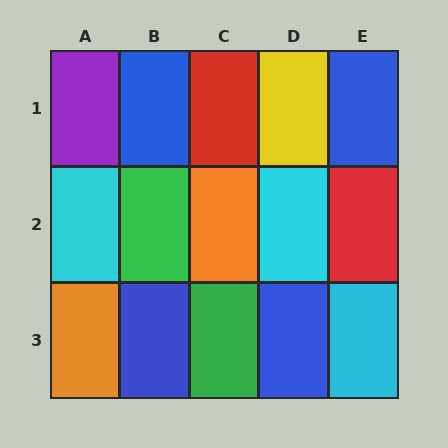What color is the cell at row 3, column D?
Blue.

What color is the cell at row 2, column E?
Red.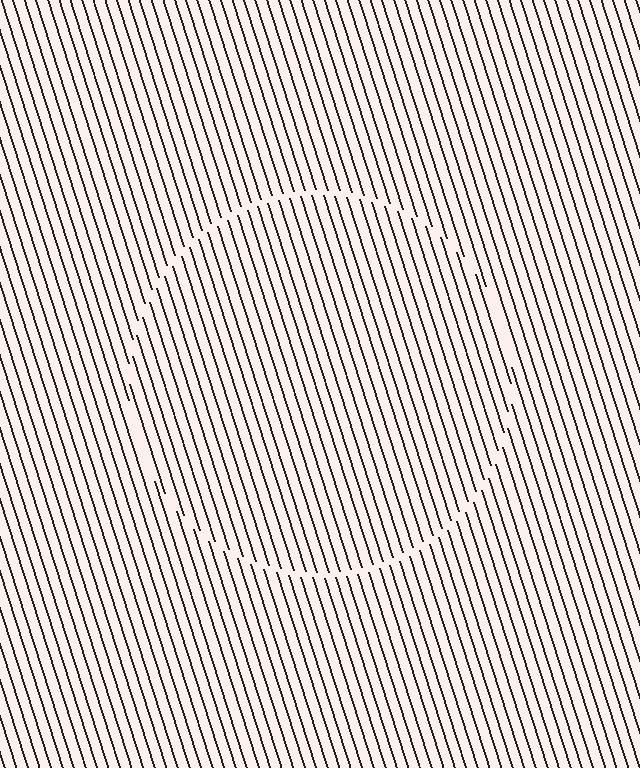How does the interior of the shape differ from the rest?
The interior of the shape contains the same grating, shifted by half a period — the contour is defined by the phase discontinuity where line-ends from the inner and outer gratings abut.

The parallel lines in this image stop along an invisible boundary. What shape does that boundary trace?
An illusory circle. The interior of the shape contains the same grating, shifted by half a period — the contour is defined by the phase discontinuity where line-ends from the inner and outer gratings abut.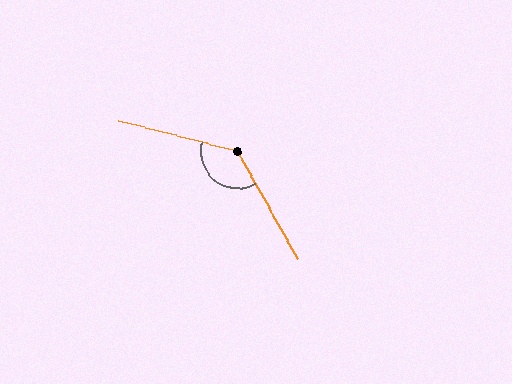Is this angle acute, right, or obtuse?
It is obtuse.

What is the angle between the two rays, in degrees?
Approximately 134 degrees.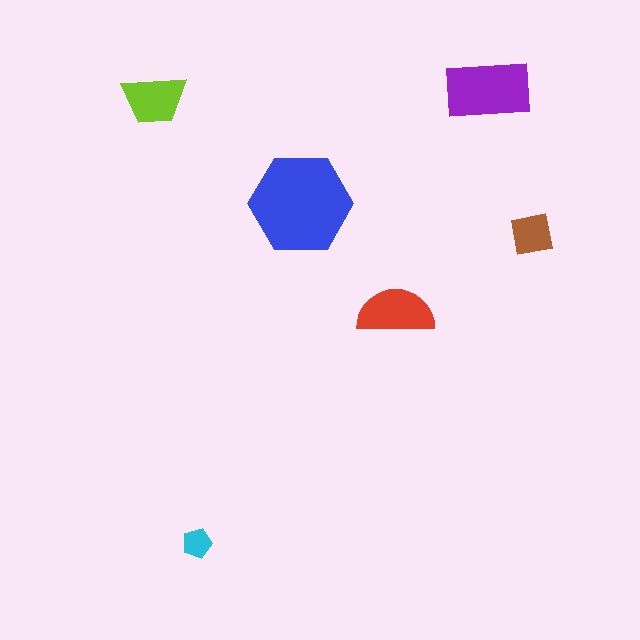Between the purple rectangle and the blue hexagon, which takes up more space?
The blue hexagon.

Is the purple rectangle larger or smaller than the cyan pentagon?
Larger.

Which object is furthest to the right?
The brown square is rightmost.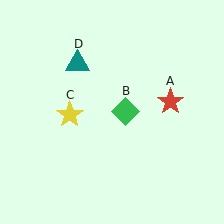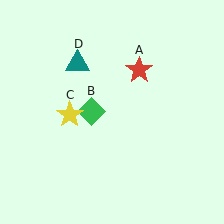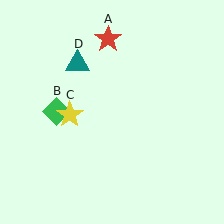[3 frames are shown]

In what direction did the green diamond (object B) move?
The green diamond (object B) moved left.